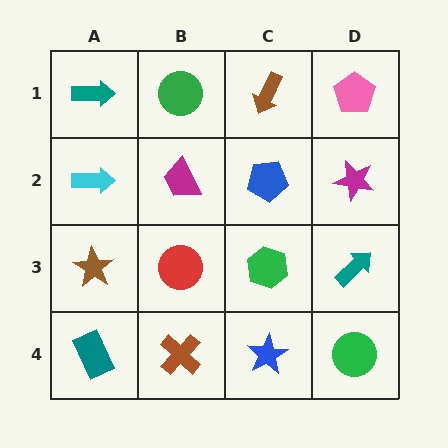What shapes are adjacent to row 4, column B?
A red circle (row 3, column B), a teal rectangle (row 4, column A), a blue star (row 4, column C).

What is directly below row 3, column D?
A green circle.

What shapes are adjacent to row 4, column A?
A brown star (row 3, column A), a brown cross (row 4, column B).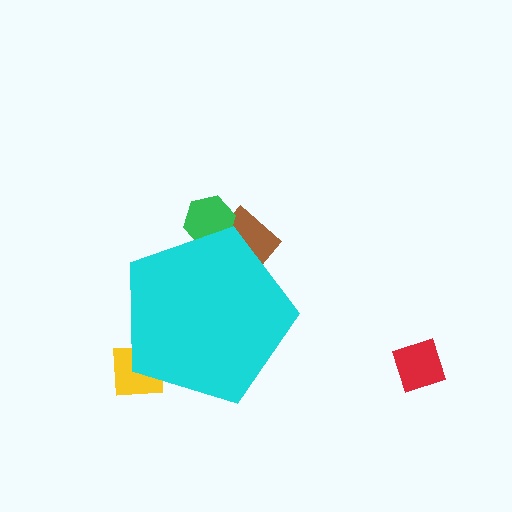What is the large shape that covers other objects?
A cyan pentagon.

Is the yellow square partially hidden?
Yes, the yellow square is partially hidden behind the cyan pentagon.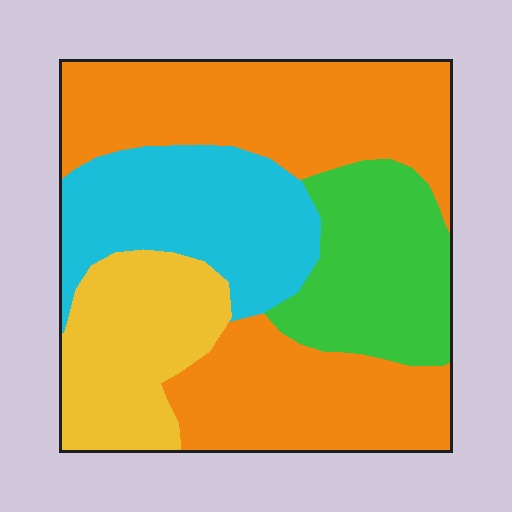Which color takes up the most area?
Orange, at roughly 45%.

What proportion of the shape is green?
Green covers roughly 20% of the shape.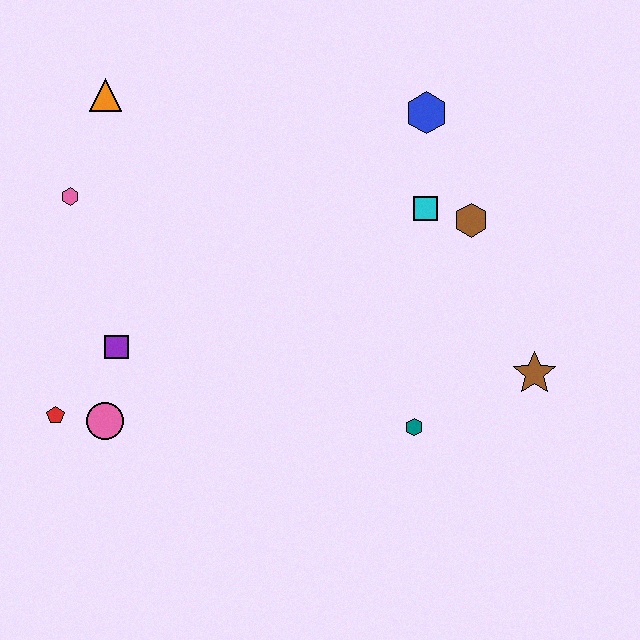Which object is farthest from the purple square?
The brown star is farthest from the purple square.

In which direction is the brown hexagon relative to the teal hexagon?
The brown hexagon is above the teal hexagon.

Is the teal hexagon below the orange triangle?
Yes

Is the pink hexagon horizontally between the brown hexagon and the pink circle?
No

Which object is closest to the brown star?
The teal hexagon is closest to the brown star.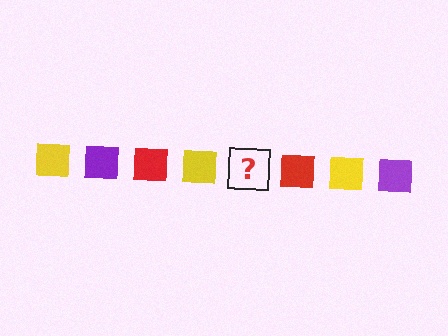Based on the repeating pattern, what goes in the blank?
The blank should be a purple square.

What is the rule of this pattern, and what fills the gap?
The rule is that the pattern cycles through yellow, purple, red squares. The gap should be filled with a purple square.